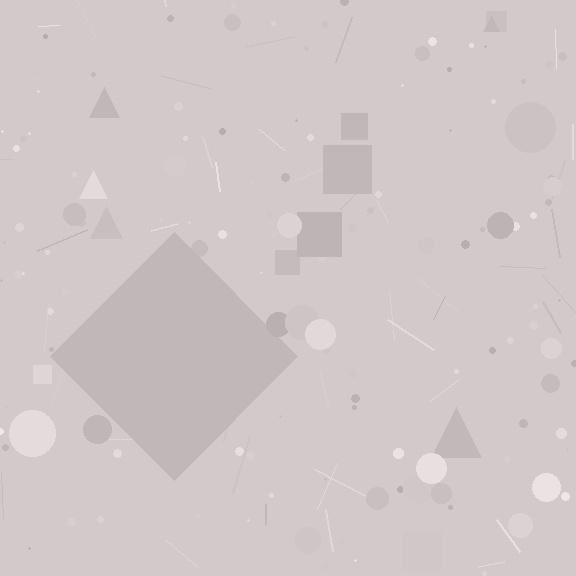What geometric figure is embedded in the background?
A diamond is embedded in the background.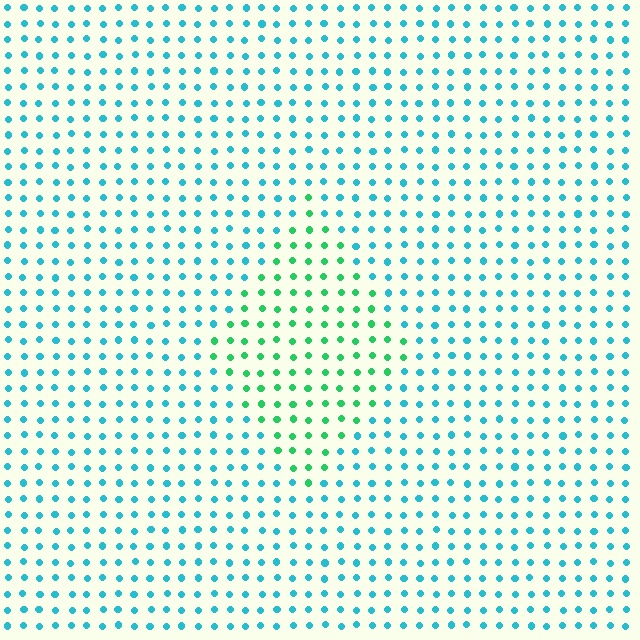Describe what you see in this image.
The image is filled with small cyan elements in a uniform arrangement. A diamond-shaped region is visible where the elements are tinted to a slightly different hue, forming a subtle color boundary.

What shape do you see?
I see a diamond.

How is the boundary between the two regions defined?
The boundary is defined purely by a slight shift in hue (about 45 degrees). Spacing, size, and orientation are identical on both sides.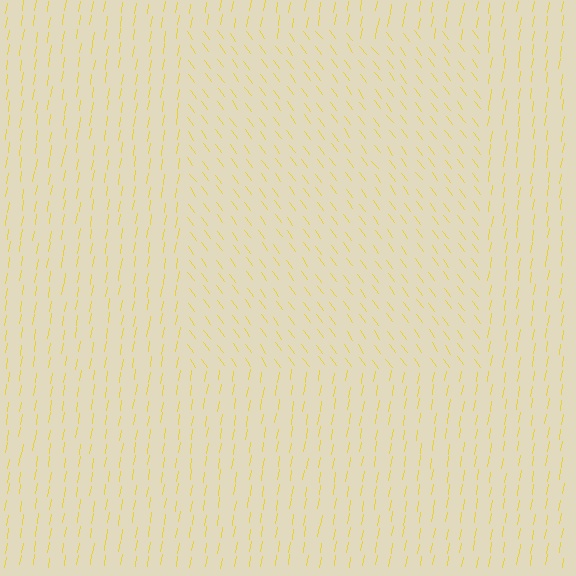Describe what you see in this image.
The image is filled with small yellow line segments. A rectangle region in the image has lines oriented differently from the surrounding lines, creating a visible texture boundary.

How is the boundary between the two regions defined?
The boundary is defined purely by a change in line orientation (approximately 45 degrees difference). All lines are the same color and thickness.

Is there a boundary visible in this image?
Yes, there is a texture boundary formed by a change in line orientation.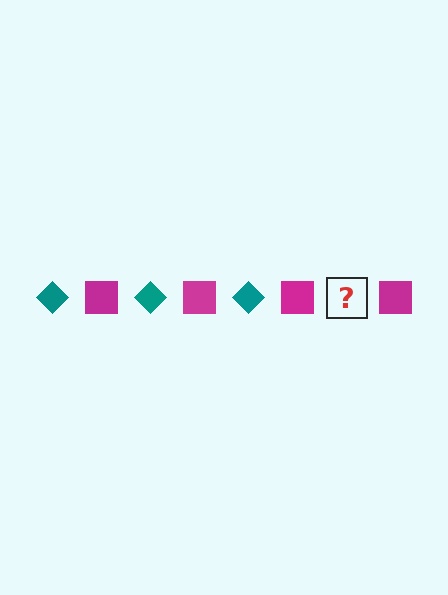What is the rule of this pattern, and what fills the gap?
The rule is that the pattern alternates between teal diamond and magenta square. The gap should be filled with a teal diamond.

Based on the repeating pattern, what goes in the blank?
The blank should be a teal diamond.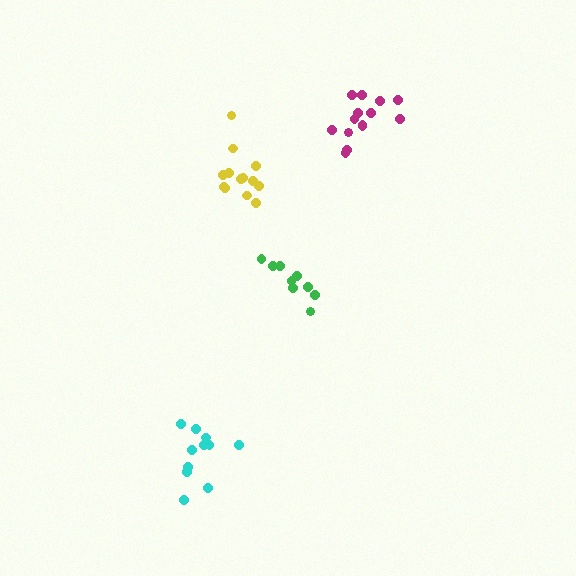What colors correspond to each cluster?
The clusters are colored: cyan, yellow, green, magenta.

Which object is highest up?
The magenta cluster is topmost.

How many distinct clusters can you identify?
There are 4 distinct clusters.